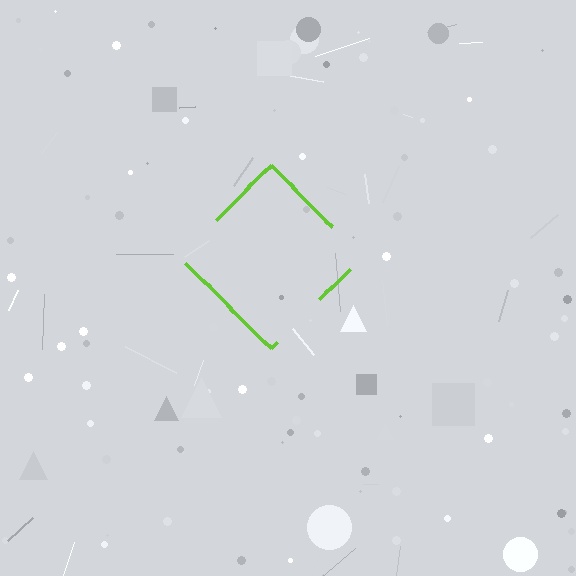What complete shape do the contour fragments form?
The contour fragments form a diamond.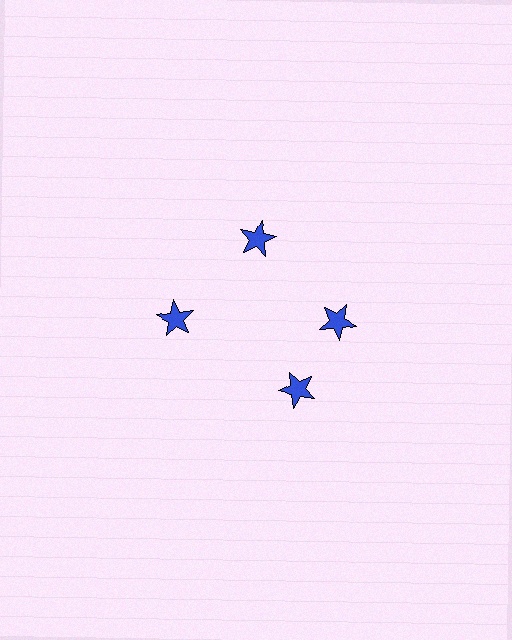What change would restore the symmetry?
The symmetry would be restored by rotating it back into even spacing with its neighbors so that all 4 stars sit at equal angles and equal distance from the center.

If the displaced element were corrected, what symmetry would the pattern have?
It would have 4-fold rotational symmetry — the pattern would map onto itself every 90 degrees.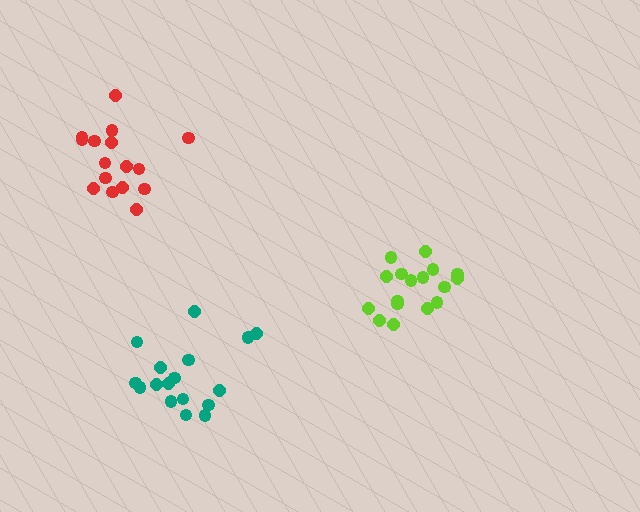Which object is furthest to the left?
The red cluster is leftmost.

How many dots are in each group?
Group 1: 17 dots, Group 2: 17 dots, Group 3: 16 dots (50 total).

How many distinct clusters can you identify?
There are 3 distinct clusters.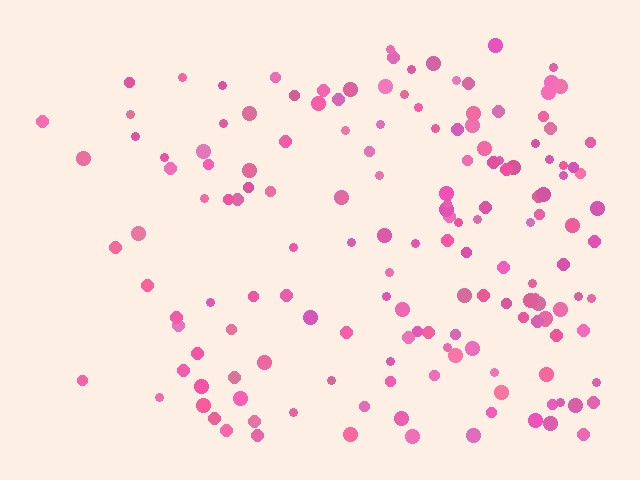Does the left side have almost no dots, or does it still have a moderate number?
Still a moderate number, just noticeably fewer than the right.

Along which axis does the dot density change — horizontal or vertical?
Horizontal.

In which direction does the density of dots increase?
From left to right, with the right side densest.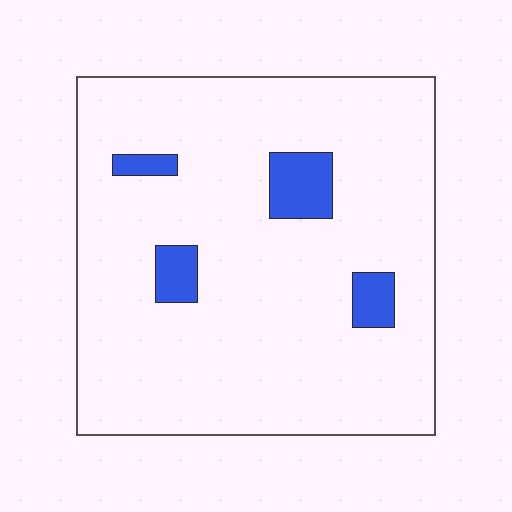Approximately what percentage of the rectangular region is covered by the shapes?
Approximately 10%.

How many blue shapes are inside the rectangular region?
4.